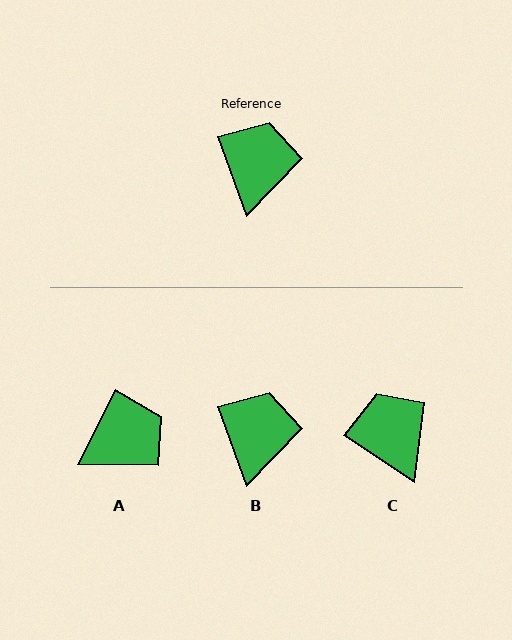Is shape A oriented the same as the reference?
No, it is off by about 47 degrees.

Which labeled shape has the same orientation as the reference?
B.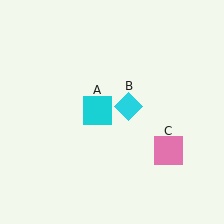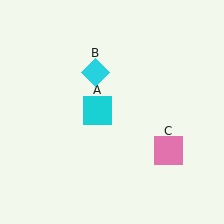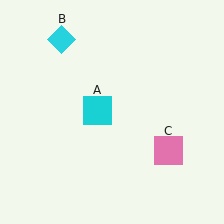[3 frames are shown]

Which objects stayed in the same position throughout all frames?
Cyan square (object A) and pink square (object C) remained stationary.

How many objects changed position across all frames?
1 object changed position: cyan diamond (object B).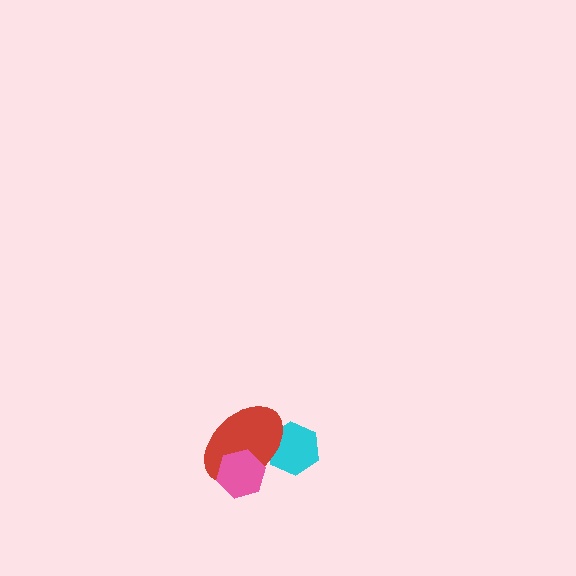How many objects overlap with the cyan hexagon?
1 object overlaps with the cyan hexagon.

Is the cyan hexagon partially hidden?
Yes, it is partially covered by another shape.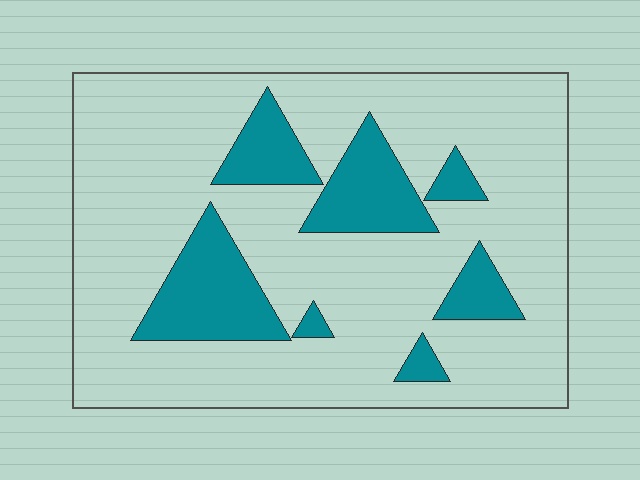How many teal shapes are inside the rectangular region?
7.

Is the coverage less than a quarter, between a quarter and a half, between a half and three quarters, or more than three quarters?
Less than a quarter.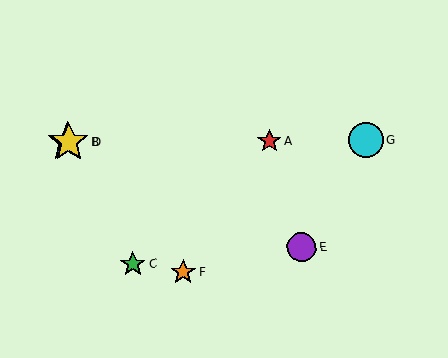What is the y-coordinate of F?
Object F is at y≈272.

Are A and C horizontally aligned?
No, A is at y≈141 and C is at y≈264.